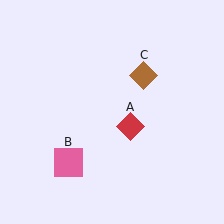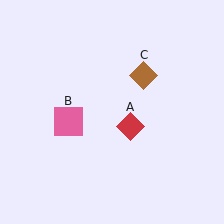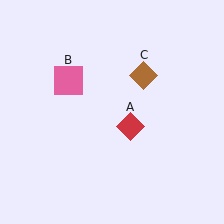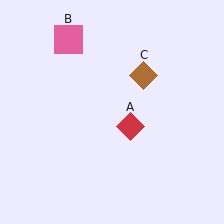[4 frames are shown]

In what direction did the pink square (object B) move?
The pink square (object B) moved up.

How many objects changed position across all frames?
1 object changed position: pink square (object B).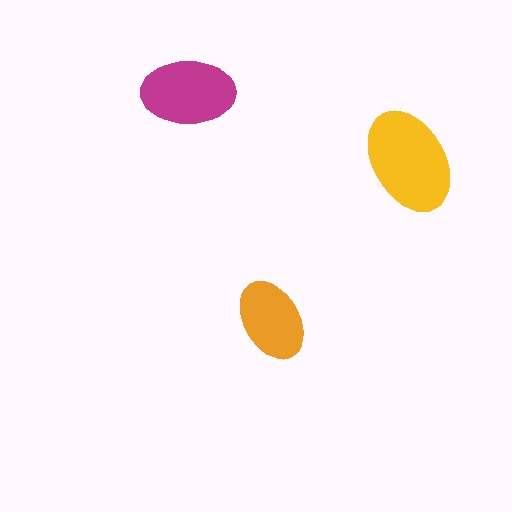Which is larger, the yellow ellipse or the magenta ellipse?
The yellow one.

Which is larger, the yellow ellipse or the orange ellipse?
The yellow one.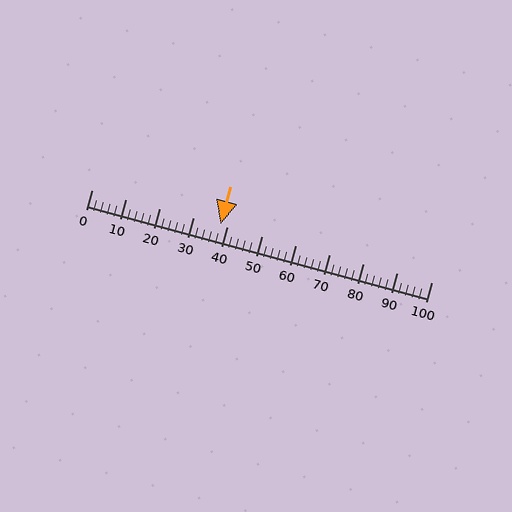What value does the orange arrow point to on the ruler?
The orange arrow points to approximately 38.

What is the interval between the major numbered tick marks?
The major tick marks are spaced 10 units apart.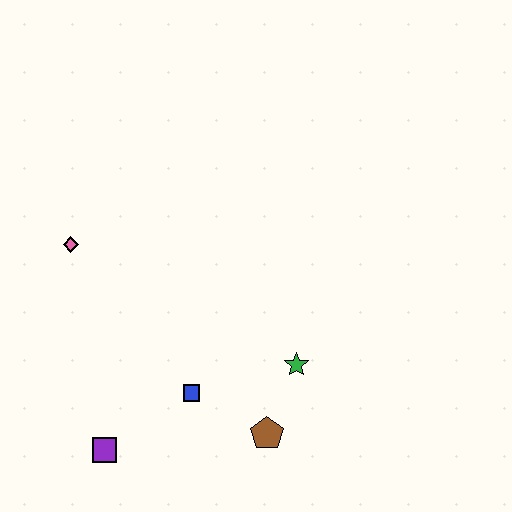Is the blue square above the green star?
No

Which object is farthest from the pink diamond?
The brown pentagon is farthest from the pink diamond.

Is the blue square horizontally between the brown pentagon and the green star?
No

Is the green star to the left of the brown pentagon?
No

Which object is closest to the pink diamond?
The blue square is closest to the pink diamond.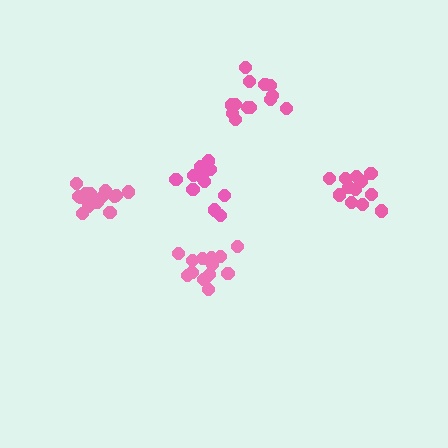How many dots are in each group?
Group 1: 11 dots, Group 2: 14 dots, Group 3: 13 dots, Group 4: 13 dots, Group 5: 14 dots (65 total).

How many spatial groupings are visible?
There are 5 spatial groupings.